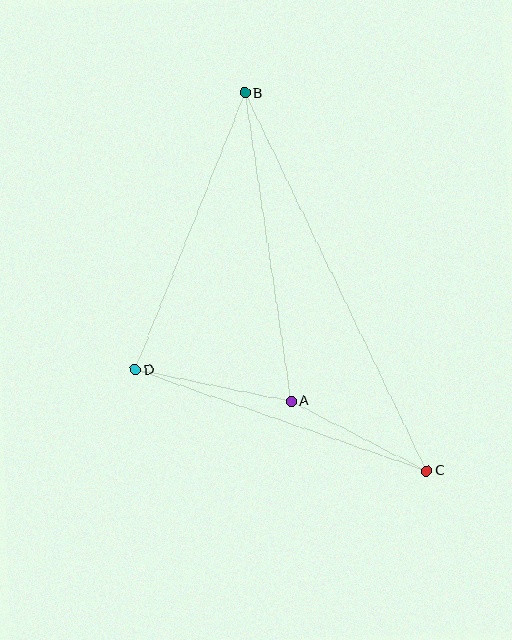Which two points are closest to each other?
Points A and C are closest to each other.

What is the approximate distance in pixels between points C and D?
The distance between C and D is approximately 309 pixels.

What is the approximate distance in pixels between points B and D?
The distance between B and D is approximately 298 pixels.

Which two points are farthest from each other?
Points B and C are farthest from each other.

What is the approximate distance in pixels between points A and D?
The distance between A and D is approximately 159 pixels.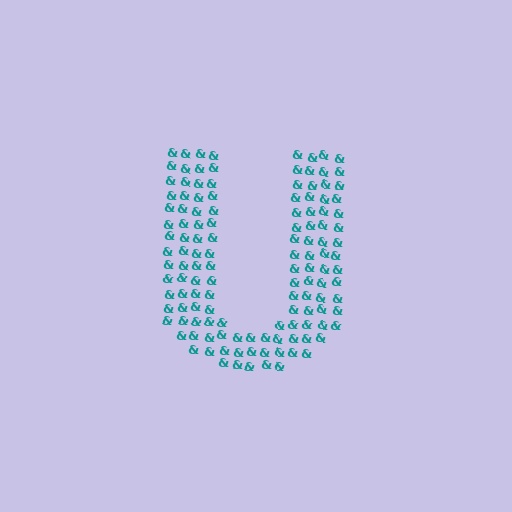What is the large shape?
The large shape is the letter U.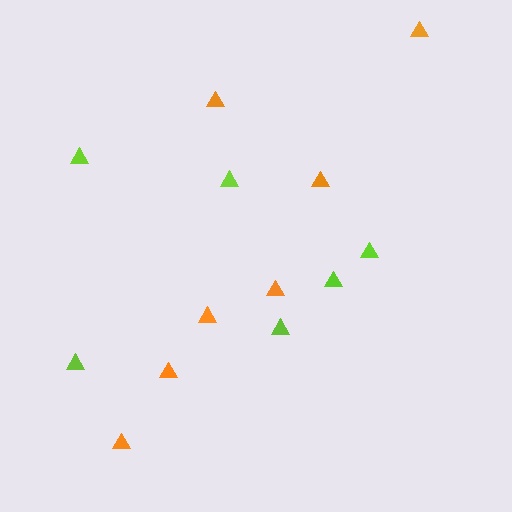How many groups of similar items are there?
There are 2 groups: one group of lime triangles (6) and one group of orange triangles (7).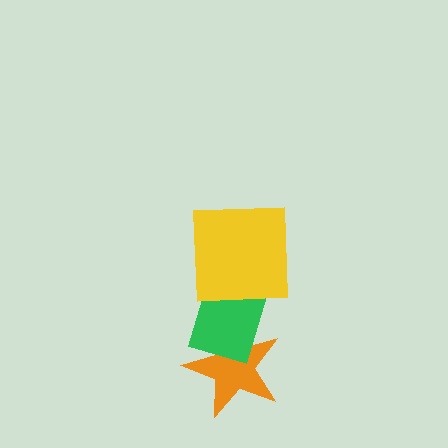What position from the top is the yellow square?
The yellow square is 1st from the top.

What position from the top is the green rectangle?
The green rectangle is 2nd from the top.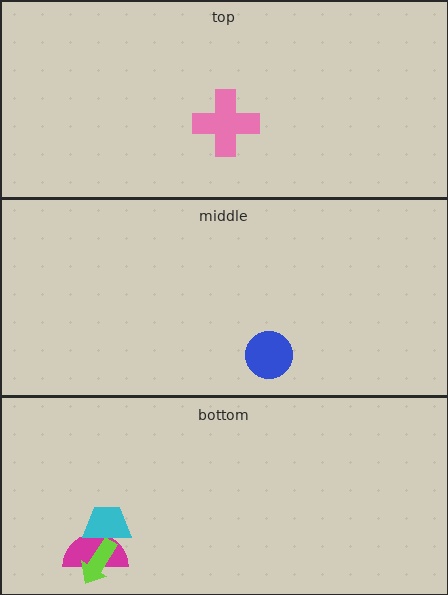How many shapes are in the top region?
1.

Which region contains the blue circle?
The middle region.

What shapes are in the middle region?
The blue circle.